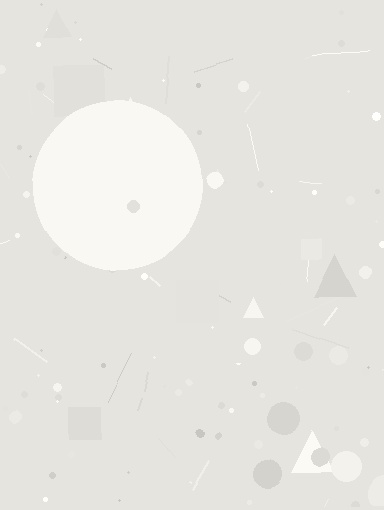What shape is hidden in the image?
A circle is hidden in the image.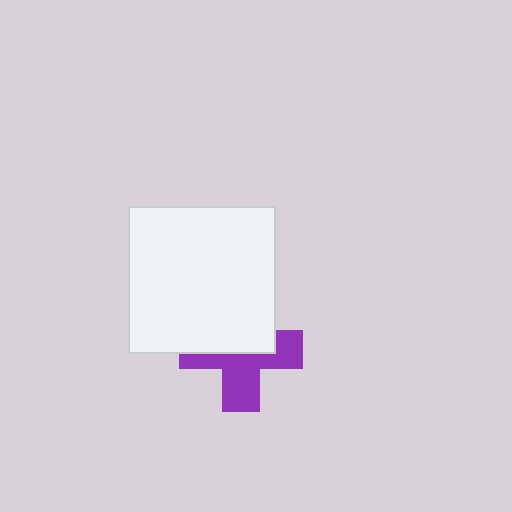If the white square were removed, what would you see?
You would see the complete purple cross.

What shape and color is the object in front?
The object in front is a white square.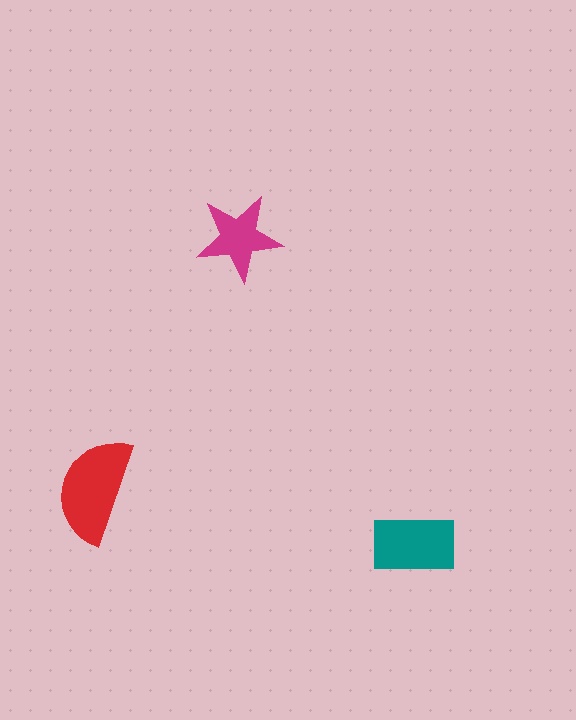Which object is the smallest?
The magenta star.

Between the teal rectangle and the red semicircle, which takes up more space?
The red semicircle.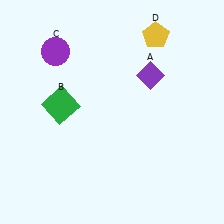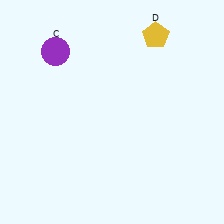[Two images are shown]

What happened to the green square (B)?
The green square (B) was removed in Image 2. It was in the top-left area of Image 1.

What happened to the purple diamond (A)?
The purple diamond (A) was removed in Image 2. It was in the top-right area of Image 1.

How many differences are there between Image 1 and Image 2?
There are 2 differences between the two images.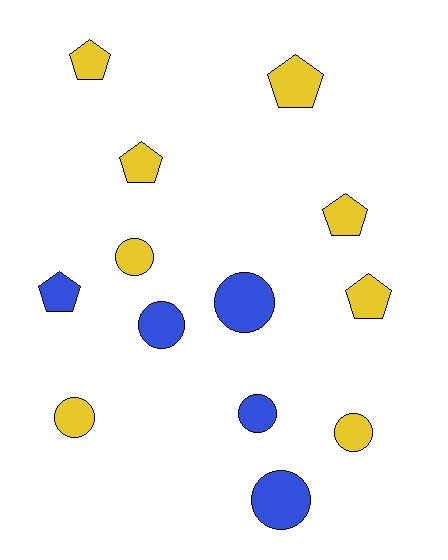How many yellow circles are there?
There are 3 yellow circles.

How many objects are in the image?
There are 13 objects.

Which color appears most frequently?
Yellow, with 8 objects.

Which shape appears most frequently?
Circle, with 7 objects.